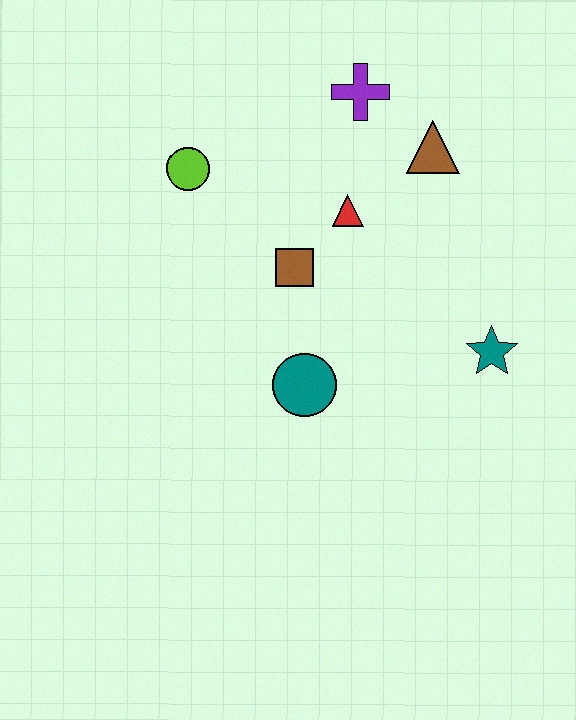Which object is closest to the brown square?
The red triangle is closest to the brown square.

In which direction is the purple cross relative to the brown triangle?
The purple cross is to the left of the brown triangle.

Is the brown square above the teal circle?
Yes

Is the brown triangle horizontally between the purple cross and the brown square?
No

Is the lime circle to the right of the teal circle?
No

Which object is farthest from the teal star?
The lime circle is farthest from the teal star.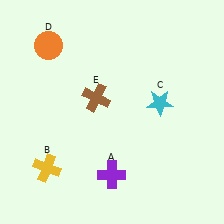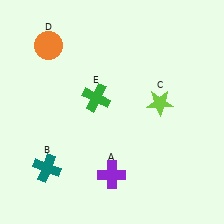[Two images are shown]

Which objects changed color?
B changed from yellow to teal. C changed from cyan to lime. E changed from brown to green.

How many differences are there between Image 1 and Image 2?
There are 3 differences between the two images.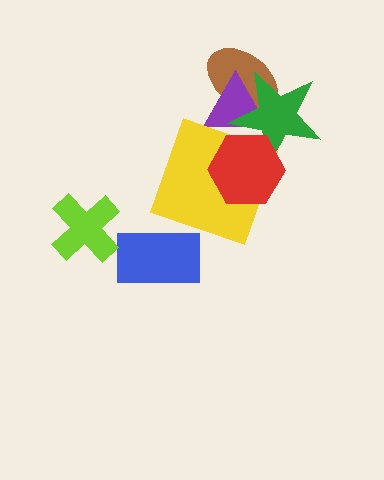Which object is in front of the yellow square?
The red hexagon is in front of the yellow square.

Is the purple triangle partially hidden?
Yes, it is partially covered by another shape.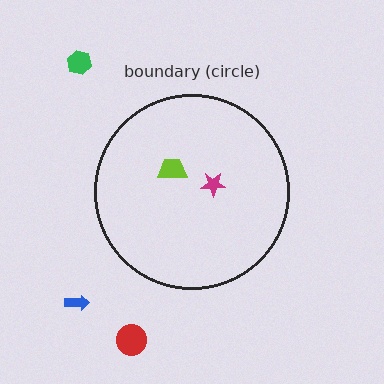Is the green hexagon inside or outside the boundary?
Outside.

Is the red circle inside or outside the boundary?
Outside.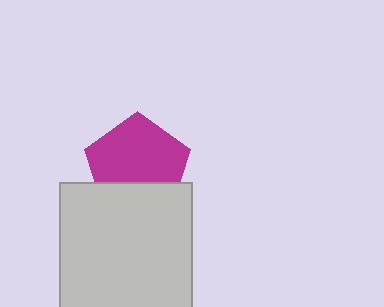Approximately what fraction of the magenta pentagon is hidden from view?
Roughly 31% of the magenta pentagon is hidden behind the light gray rectangle.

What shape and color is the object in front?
The object in front is a light gray rectangle.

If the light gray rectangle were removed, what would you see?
You would see the complete magenta pentagon.